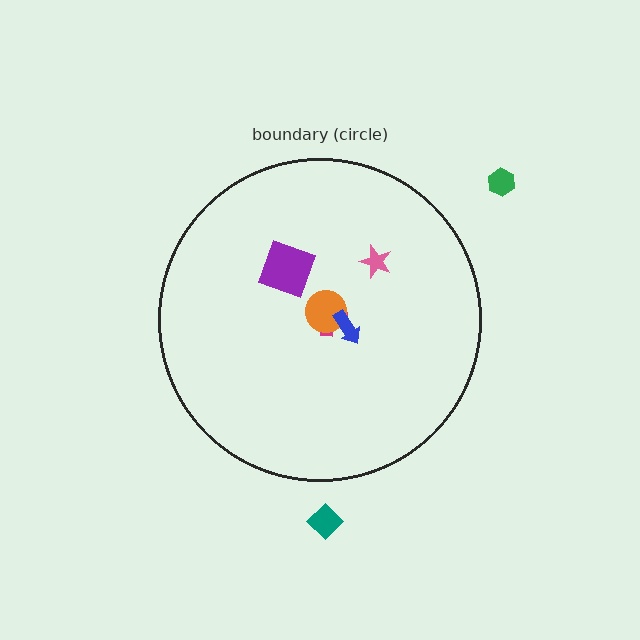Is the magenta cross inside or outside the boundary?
Inside.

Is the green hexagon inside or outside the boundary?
Outside.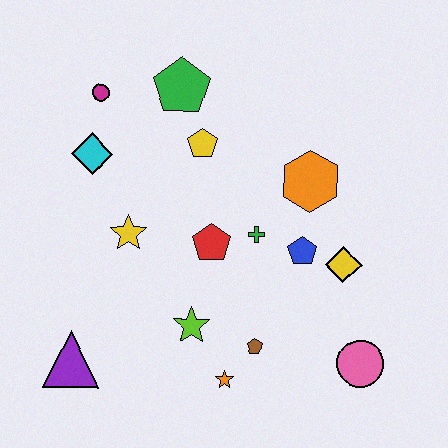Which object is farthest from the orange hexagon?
The purple triangle is farthest from the orange hexagon.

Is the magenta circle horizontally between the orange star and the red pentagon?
No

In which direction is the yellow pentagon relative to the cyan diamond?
The yellow pentagon is to the right of the cyan diamond.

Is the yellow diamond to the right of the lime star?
Yes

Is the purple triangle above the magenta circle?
No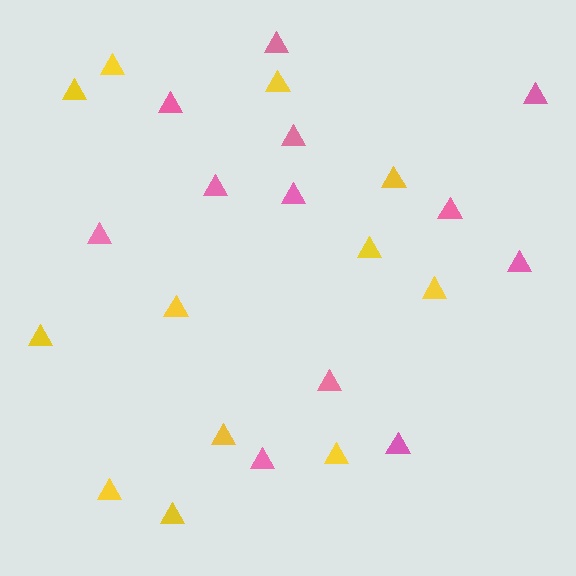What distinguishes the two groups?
There are 2 groups: one group of pink triangles (12) and one group of yellow triangles (12).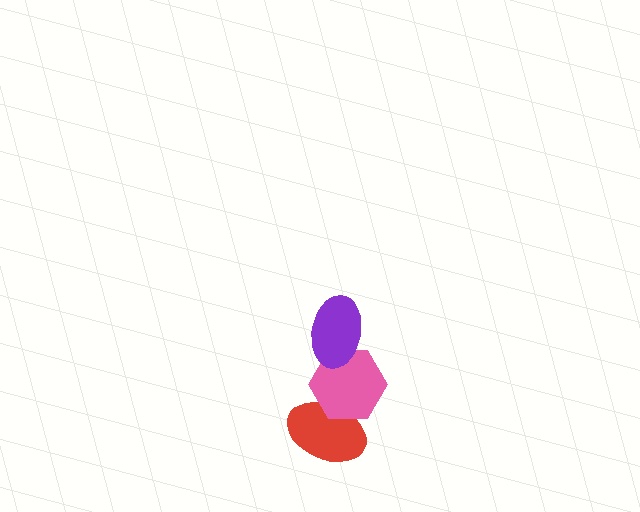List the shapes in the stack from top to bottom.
From top to bottom: the purple ellipse, the pink hexagon, the red ellipse.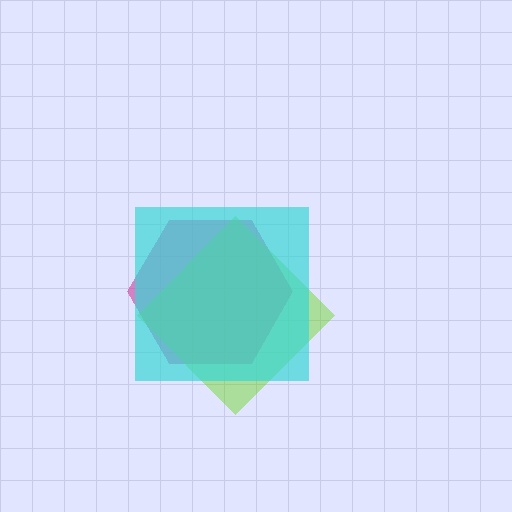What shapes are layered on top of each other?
The layered shapes are: a magenta hexagon, a lime diamond, a cyan square.